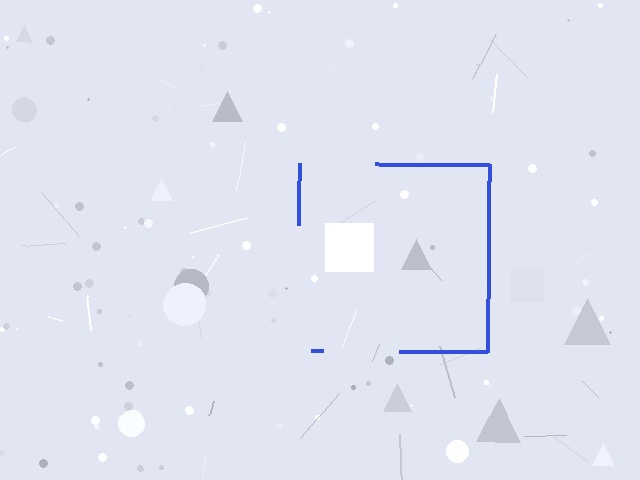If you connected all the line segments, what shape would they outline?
They would outline a square.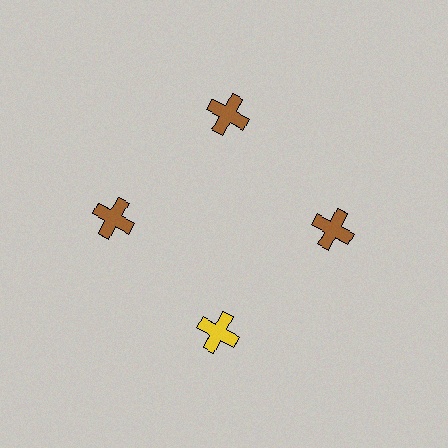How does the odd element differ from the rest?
It has a different color: yellow instead of brown.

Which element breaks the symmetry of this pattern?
The yellow cross at roughly the 6 o'clock position breaks the symmetry. All other shapes are brown crosses.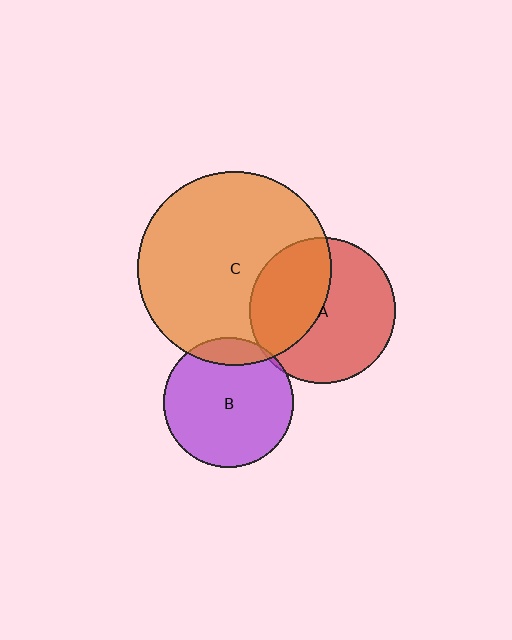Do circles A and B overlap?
Yes.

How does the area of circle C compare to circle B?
Approximately 2.2 times.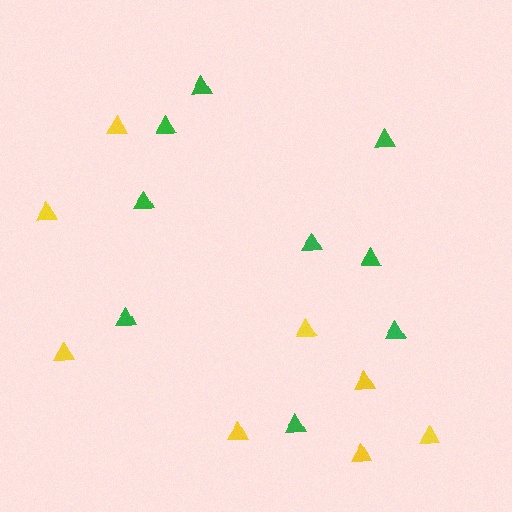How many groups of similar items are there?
There are 2 groups: one group of yellow triangles (8) and one group of green triangles (9).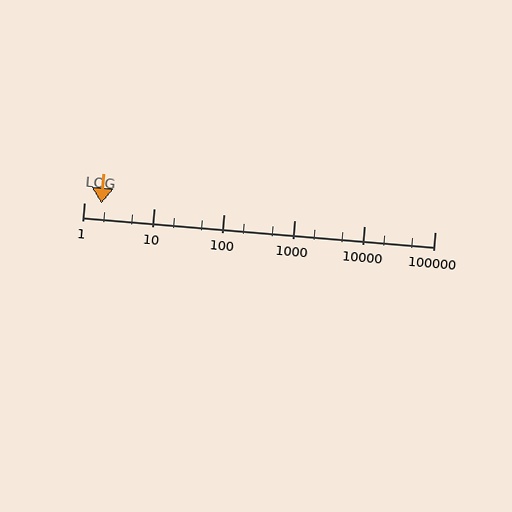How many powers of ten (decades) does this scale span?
The scale spans 5 decades, from 1 to 100000.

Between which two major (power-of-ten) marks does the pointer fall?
The pointer is between 1 and 10.